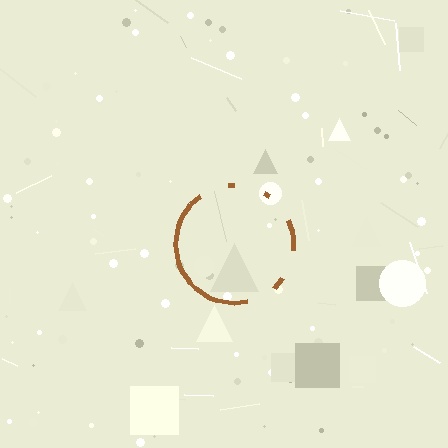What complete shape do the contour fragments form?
The contour fragments form a circle.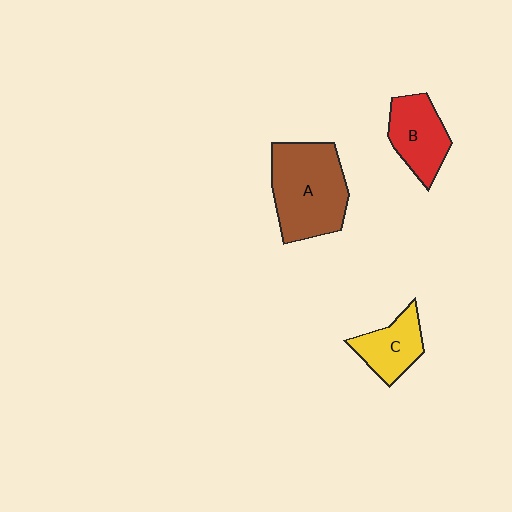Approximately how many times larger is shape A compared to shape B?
Approximately 1.7 times.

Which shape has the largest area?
Shape A (brown).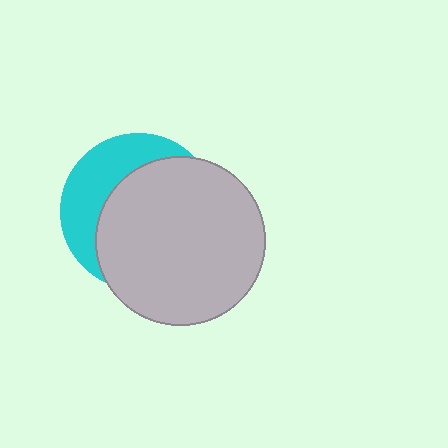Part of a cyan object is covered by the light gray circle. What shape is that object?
It is a circle.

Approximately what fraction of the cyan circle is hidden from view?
Roughly 66% of the cyan circle is hidden behind the light gray circle.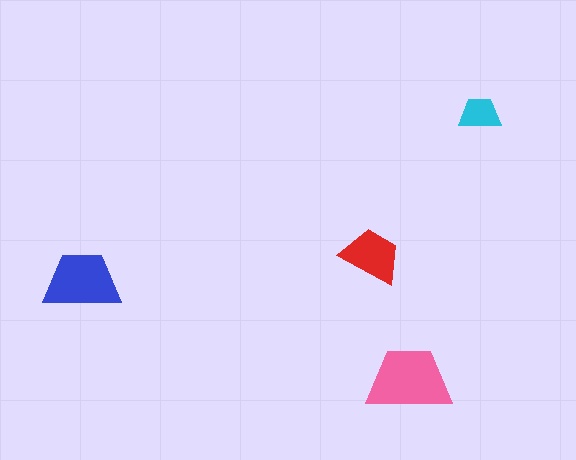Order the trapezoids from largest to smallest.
the pink one, the blue one, the red one, the cyan one.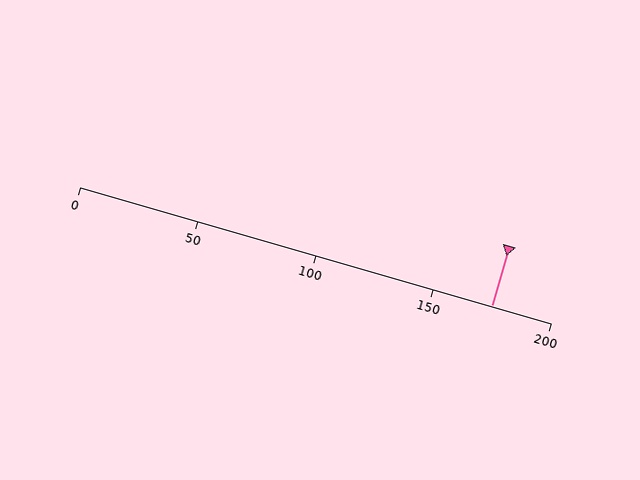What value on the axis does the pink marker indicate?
The marker indicates approximately 175.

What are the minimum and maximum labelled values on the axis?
The axis runs from 0 to 200.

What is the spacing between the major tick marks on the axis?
The major ticks are spaced 50 apart.